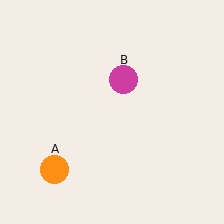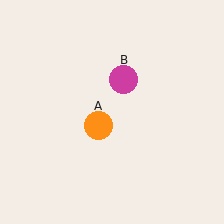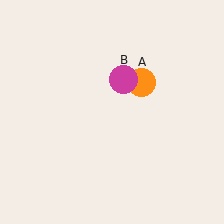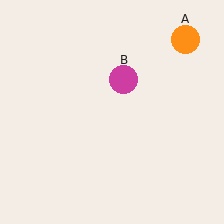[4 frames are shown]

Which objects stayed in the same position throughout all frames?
Magenta circle (object B) remained stationary.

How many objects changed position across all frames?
1 object changed position: orange circle (object A).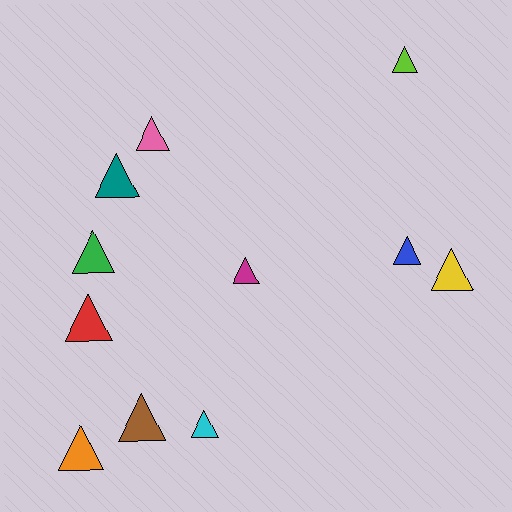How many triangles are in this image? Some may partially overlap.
There are 11 triangles.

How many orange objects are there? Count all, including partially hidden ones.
There is 1 orange object.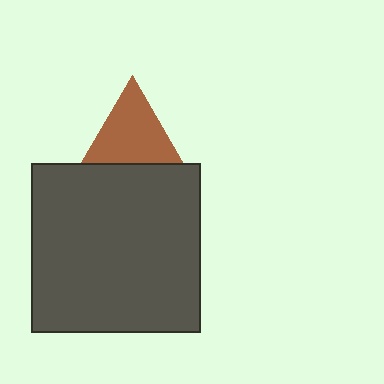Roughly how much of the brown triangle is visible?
About half of it is visible (roughly 62%).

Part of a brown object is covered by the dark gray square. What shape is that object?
It is a triangle.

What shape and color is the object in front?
The object in front is a dark gray square.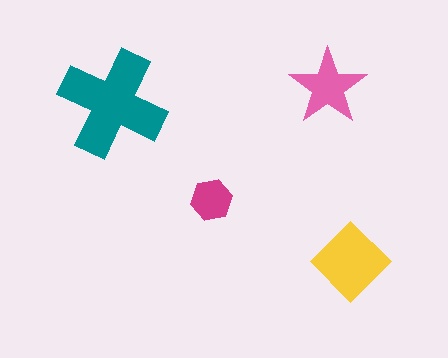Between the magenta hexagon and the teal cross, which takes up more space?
The teal cross.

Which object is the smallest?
The magenta hexagon.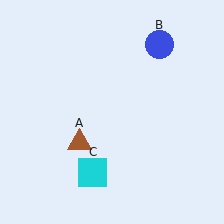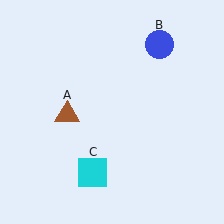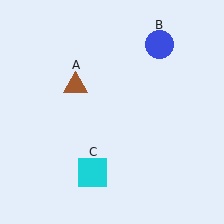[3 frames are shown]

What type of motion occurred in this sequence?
The brown triangle (object A) rotated clockwise around the center of the scene.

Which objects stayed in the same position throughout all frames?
Blue circle (object B) and cyan square (object C) remained stationary.